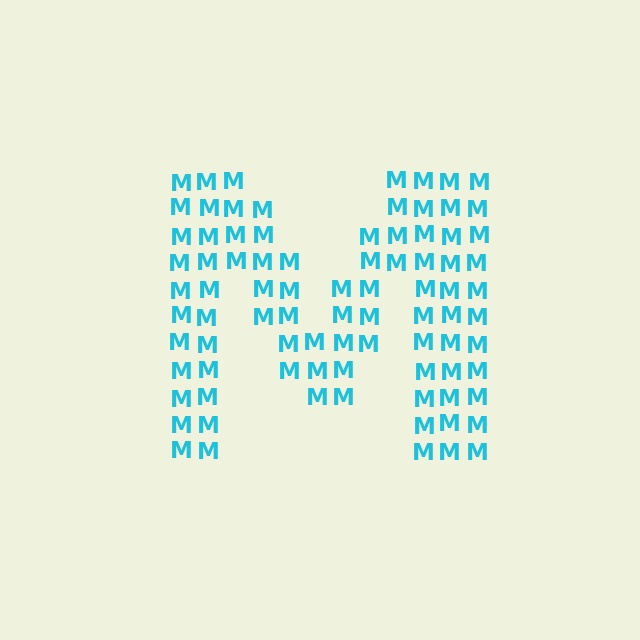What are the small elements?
The small elements are letter M's.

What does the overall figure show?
The overall figure shows the letter M.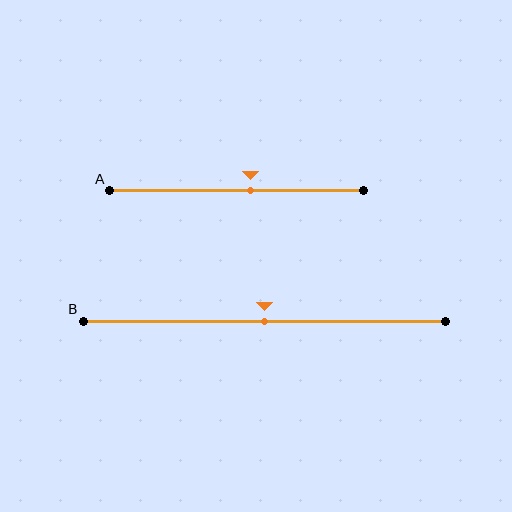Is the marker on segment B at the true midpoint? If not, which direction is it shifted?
Yes, the marker on segment B is at the true midpoint.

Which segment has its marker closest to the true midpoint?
Segment B has its marker closest to the true midpoint.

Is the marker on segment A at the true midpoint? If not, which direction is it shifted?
No, the marker on segment A is shifted to the right by about 5% of the segment length.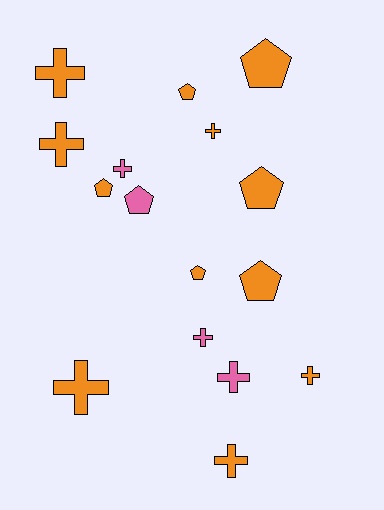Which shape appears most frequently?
Cross, with 9 objects.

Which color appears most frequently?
Orange, with 12 objects.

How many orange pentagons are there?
There are 6 orange pentagons.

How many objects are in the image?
There are 16 objects.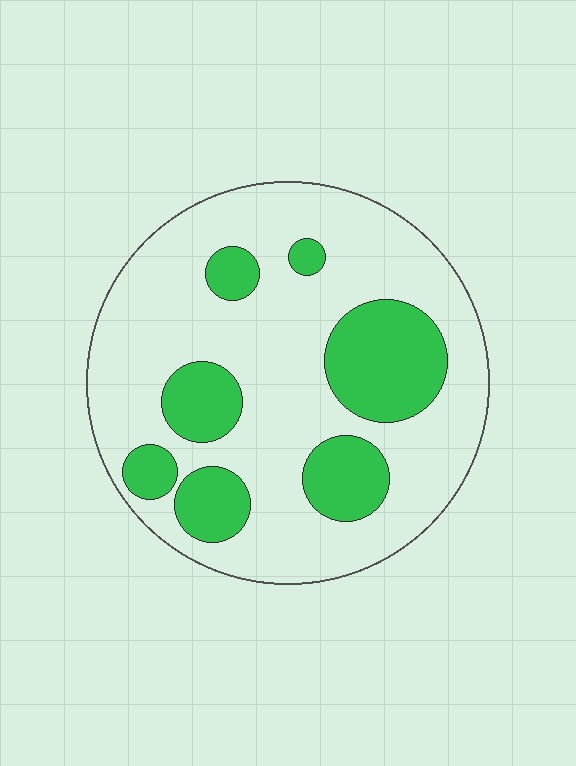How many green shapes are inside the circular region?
7.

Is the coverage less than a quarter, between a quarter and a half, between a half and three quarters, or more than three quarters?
Between a quarter and a half.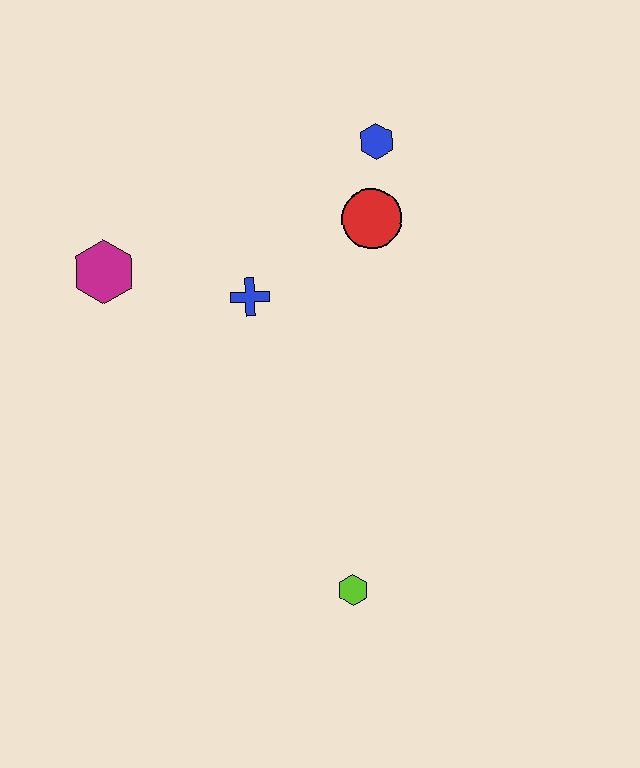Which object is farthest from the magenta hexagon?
The lime hexagon is farthest from the magenta hexagon.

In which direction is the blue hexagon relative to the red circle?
The blue hexagon is above the red circle.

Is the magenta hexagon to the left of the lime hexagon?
Yes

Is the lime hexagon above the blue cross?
No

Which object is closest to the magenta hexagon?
The blue cross is closest to the magenta hexagon.